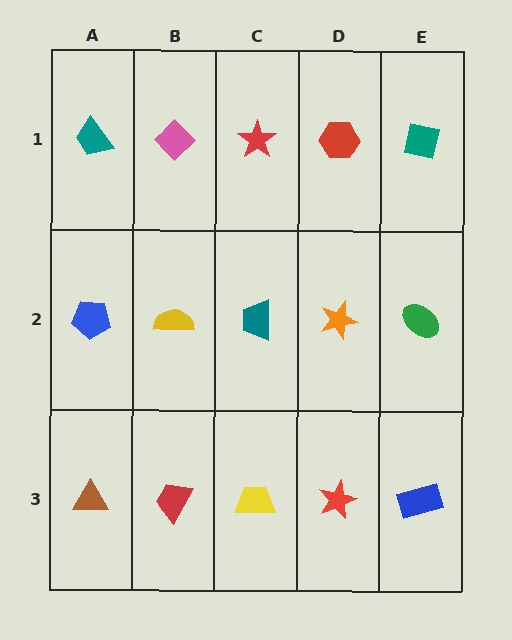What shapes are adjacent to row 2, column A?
A teal trapezoid (row 1, column A), a brown triangle (row 3, column A), a yellow semicircle (row 2, column B).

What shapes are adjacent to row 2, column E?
A teal square (row 1, column E), a blue rectangle (row 3, column E), an orange star (row 2, column D).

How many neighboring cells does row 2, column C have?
4.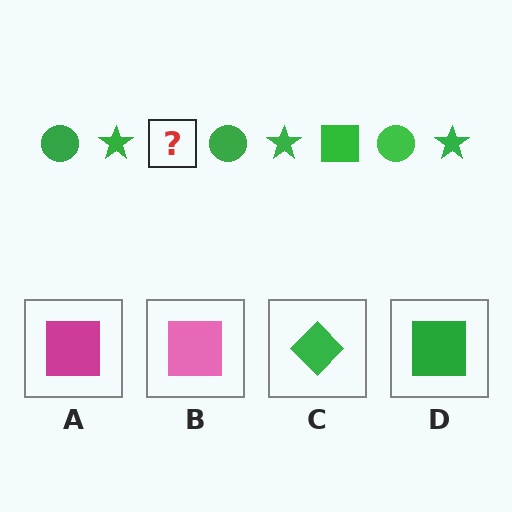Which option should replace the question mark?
Option D.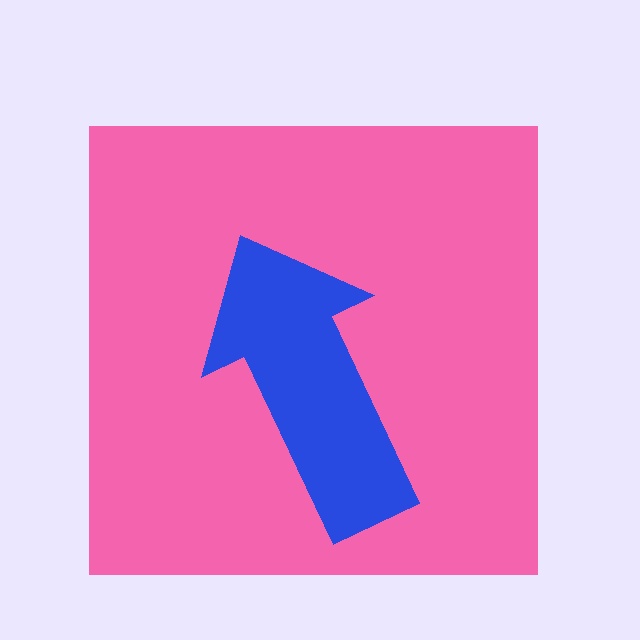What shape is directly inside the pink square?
The blue arrow.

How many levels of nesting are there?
2.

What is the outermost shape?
The pink square.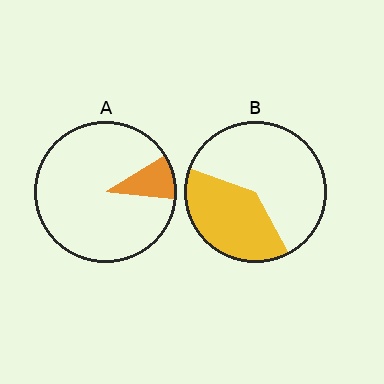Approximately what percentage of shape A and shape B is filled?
A is approximately 10% and B is approximately 40%.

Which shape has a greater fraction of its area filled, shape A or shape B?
Shape B.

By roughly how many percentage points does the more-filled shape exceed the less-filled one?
By roughly 30 percentage points (B over A).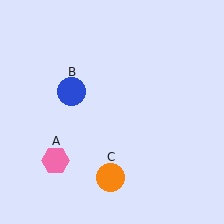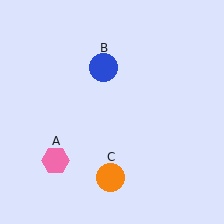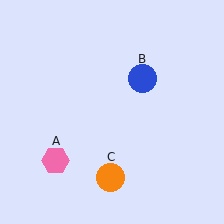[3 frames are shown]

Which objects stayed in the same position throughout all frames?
Pink hexagon (object A) and orange circle (object C) remained stationary.